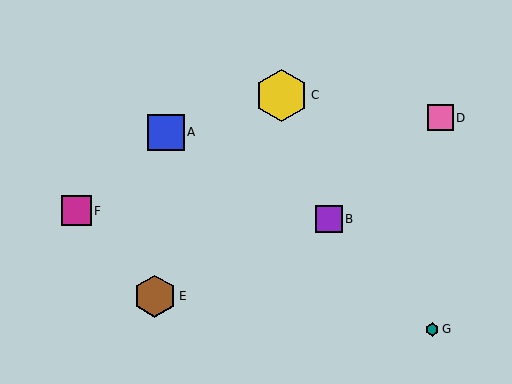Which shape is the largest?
The yellow hexagon (labeled C) is the largest.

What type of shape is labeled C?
Shape C is a yellow hexagon.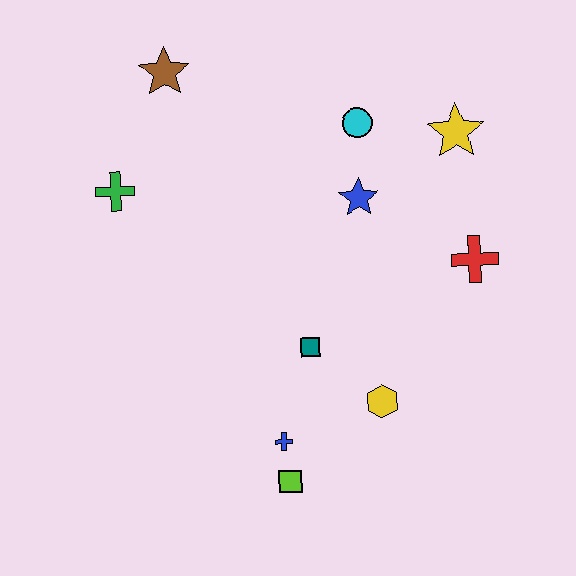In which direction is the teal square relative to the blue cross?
The teal square is above the blue cross.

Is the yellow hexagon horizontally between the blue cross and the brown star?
No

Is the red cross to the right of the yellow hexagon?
Yes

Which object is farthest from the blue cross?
The brown star is farthest from the blue cross.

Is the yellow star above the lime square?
Yes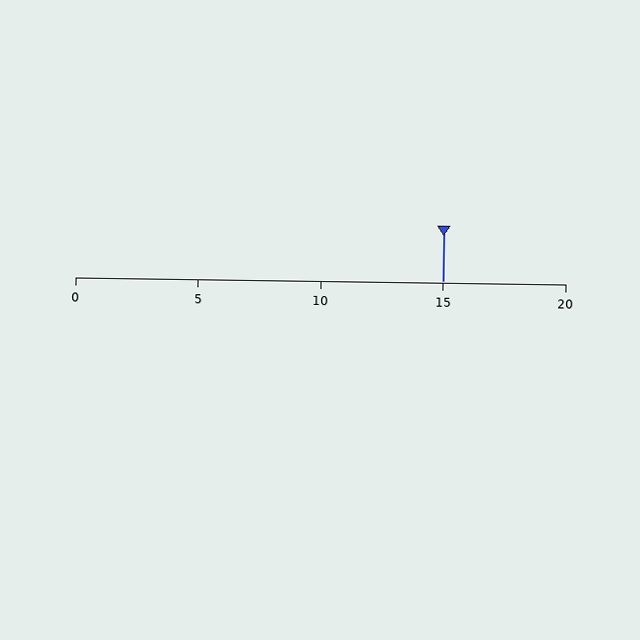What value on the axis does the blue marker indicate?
The marker indicates approximately 15.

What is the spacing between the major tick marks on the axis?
The major ticks are spaced 5 apart.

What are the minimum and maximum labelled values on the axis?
The axis runs from 0 to 20.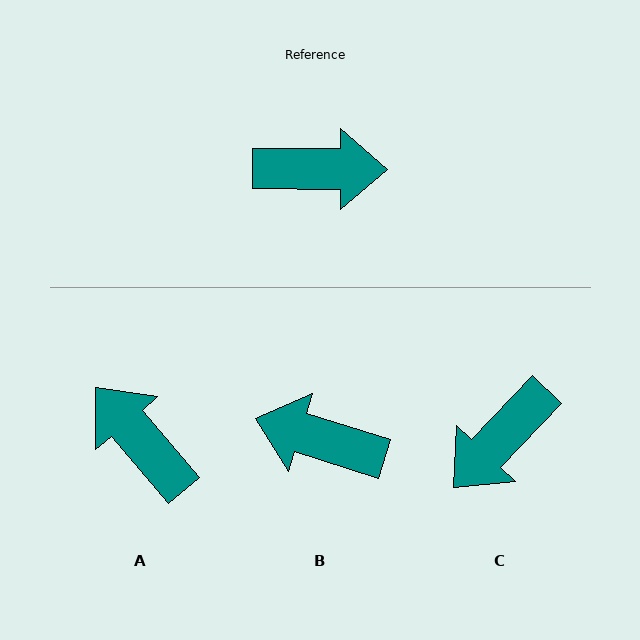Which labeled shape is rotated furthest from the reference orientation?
B, about 163 degrees away.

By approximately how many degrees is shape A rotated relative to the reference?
Approximately 131 degrees counter-clockwise.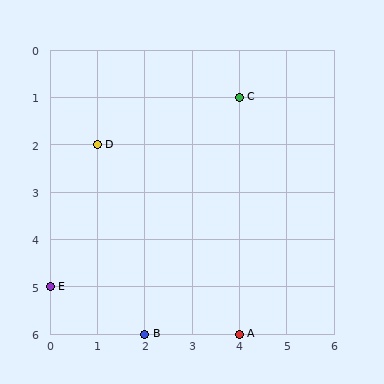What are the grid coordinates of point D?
Point D is at grid coordinates (1, 2).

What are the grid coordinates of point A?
Point A is at grid coordinates (4, 6).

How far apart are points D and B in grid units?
Points D and B are 1 column and 4 rows apart (about 4.1 grid units diagonally).